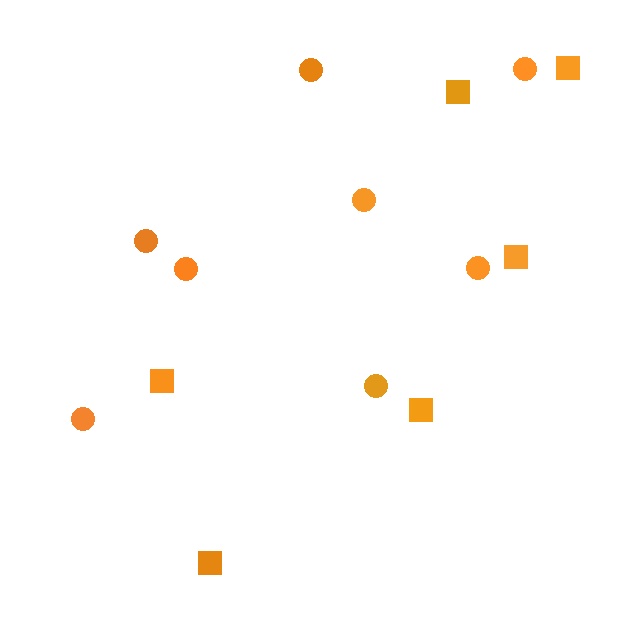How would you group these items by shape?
There are 2 groups: one group of circles (8) and one group of squares (6).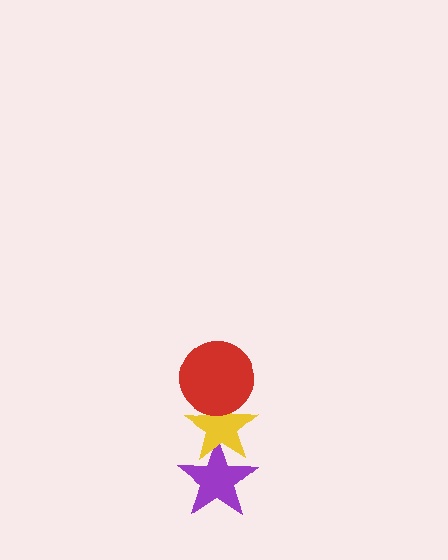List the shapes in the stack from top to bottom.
From top to bottom: the red circle, the yellow star, the purple star.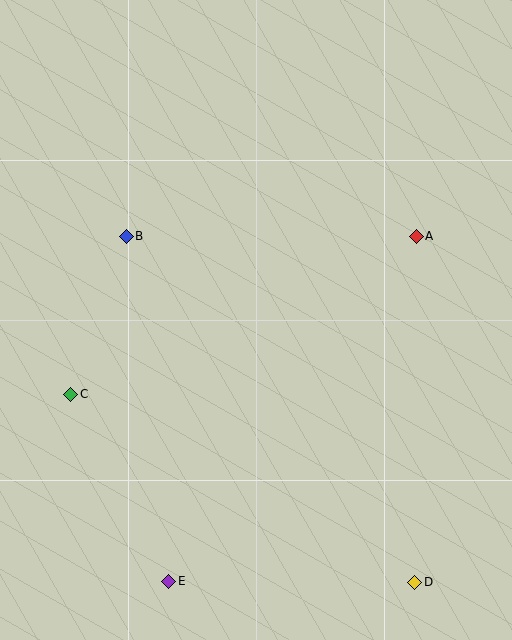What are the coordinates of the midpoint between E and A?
The midpoint between E and A is at (293, 409).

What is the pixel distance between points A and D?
The distance between A and D is 346 pixels.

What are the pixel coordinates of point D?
Point D is at (415, 582).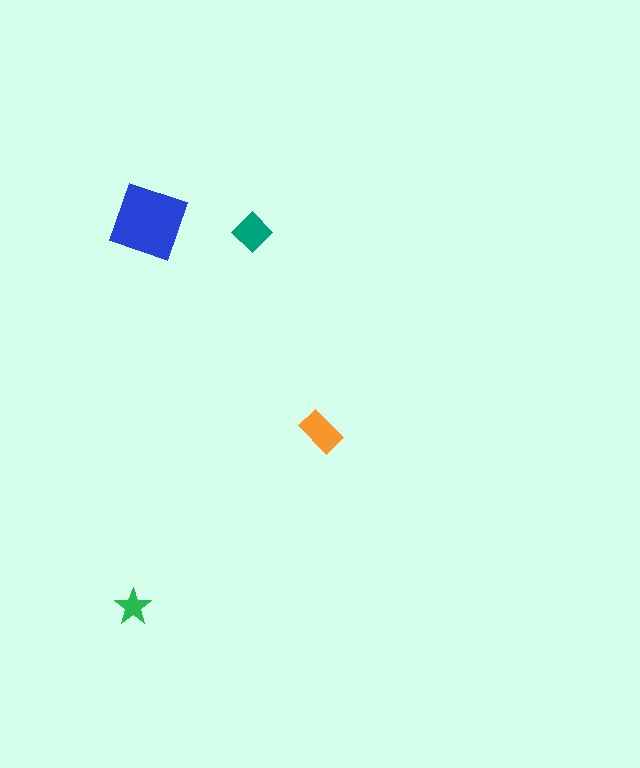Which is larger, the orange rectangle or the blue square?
The blue square.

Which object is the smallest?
The green star.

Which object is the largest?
The blue square.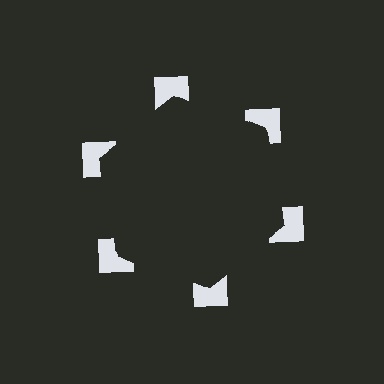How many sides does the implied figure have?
6 sides.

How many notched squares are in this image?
There are 6 — one at each vertex of the illusory hexagon.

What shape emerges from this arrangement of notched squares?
An illusory hexagon — its edges are inferred from the aligned wedge cuts in the notched squares, not physically drawn.